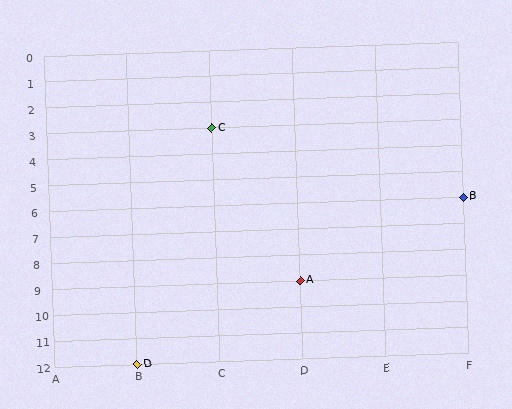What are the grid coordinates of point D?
Point D is at grid coordinates (B, 12).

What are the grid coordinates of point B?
Point B is at grid coordinates (F, 6).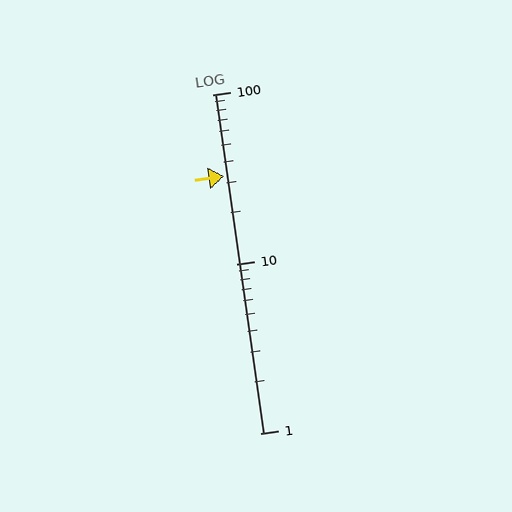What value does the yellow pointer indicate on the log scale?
The pointer indicates approximately 33.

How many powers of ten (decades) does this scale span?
The scale spans 2 decades, from 1 to 100.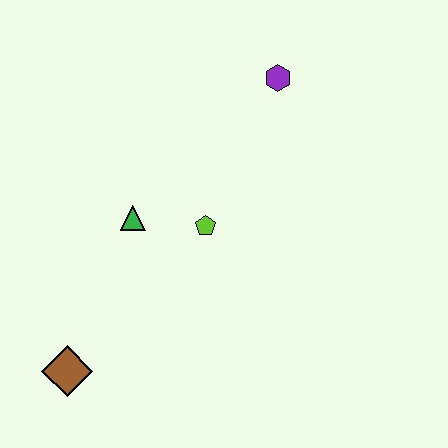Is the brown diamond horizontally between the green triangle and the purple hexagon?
No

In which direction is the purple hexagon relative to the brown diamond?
The purple hexagon is above the brown diamond.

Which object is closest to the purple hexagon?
The lime pentagon is closest to the purple hexagon.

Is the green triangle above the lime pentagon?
Yes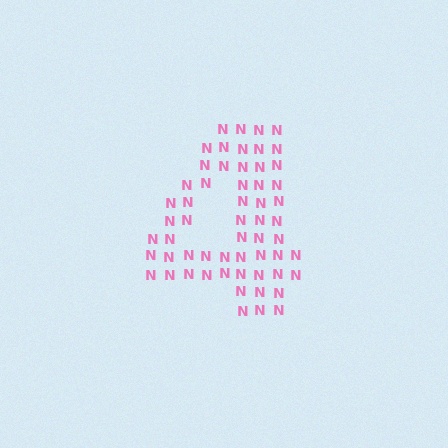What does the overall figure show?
The overall figure shows the digit 4.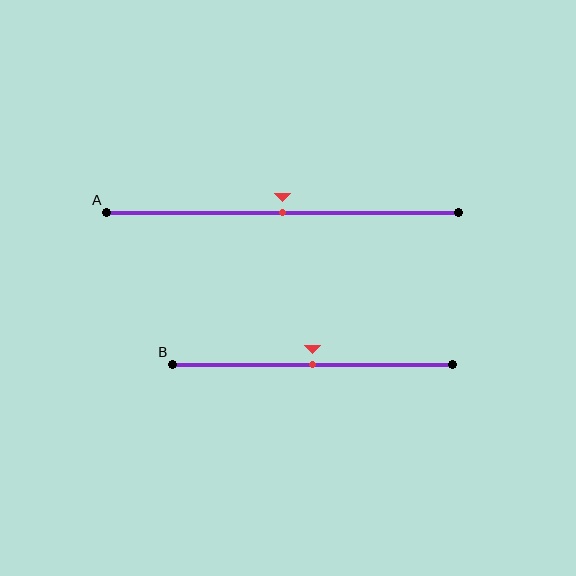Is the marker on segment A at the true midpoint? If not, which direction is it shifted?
Yes, the marker on segment A is at the true midpoint.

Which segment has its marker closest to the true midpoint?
Segment A has its marker closest to the true midpoint.